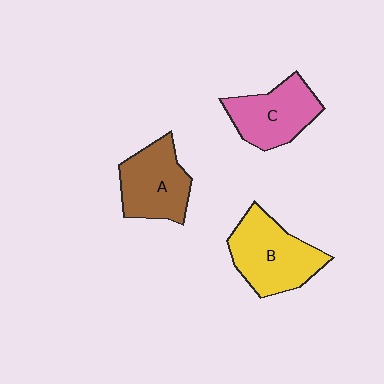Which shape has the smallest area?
Shape C (pink).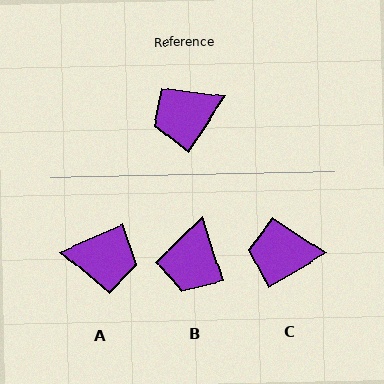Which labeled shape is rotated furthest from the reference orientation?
A, about 147 degrees away.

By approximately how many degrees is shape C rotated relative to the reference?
Approximately 26 degrees clockwise.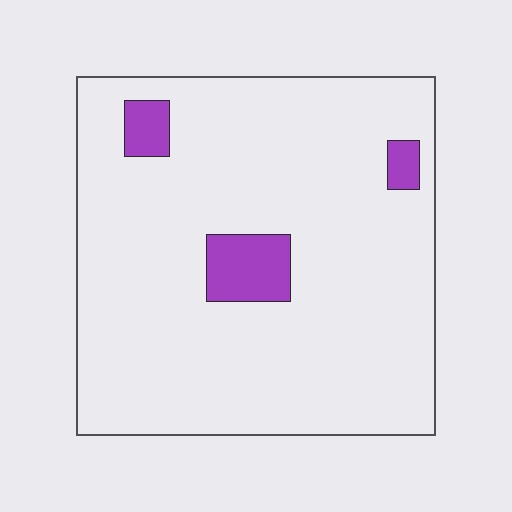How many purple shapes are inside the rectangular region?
3.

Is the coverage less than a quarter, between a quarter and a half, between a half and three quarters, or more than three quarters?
Less than a quarter.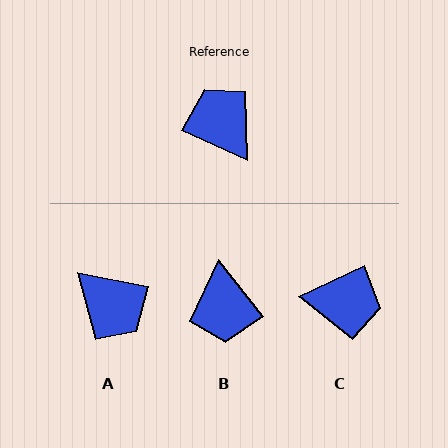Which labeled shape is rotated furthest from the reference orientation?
A, about 166 degrees away.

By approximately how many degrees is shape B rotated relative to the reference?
Approximately 154 degrees counter-clockwise.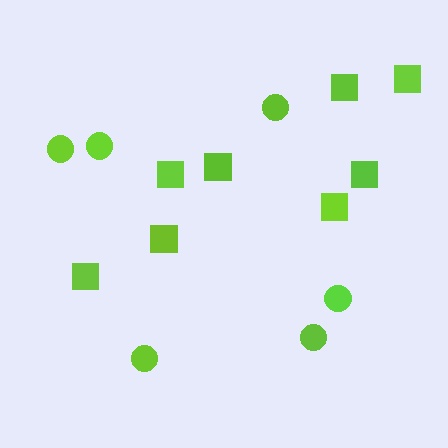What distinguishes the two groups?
There are 2 groups: one group of squares (8) and one group of circles (6).